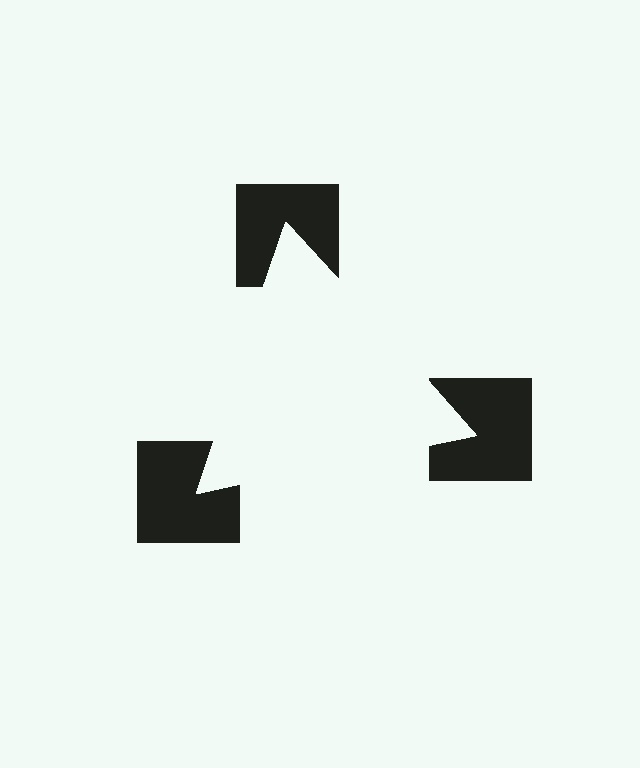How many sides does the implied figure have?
3 sides.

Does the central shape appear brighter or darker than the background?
It typically appears slightly brighter than the background, even though no actual brightness change is drawn.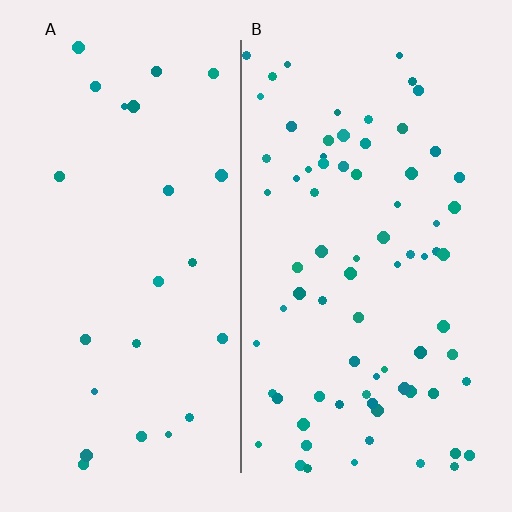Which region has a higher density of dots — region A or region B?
B (the right).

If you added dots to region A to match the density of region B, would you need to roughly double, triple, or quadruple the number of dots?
Approximately triple.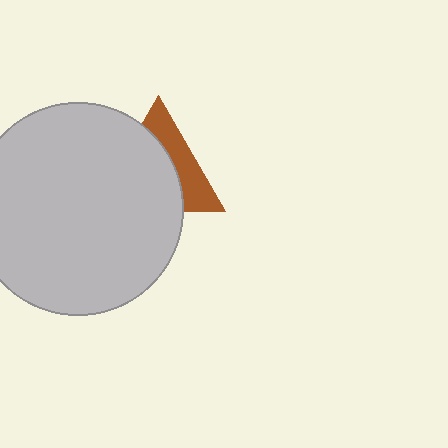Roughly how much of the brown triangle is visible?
A small part of it is visible (roughly 39%).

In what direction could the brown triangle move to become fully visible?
The brown triangle could move right. That would shift it out from behind the light gray circle entirely.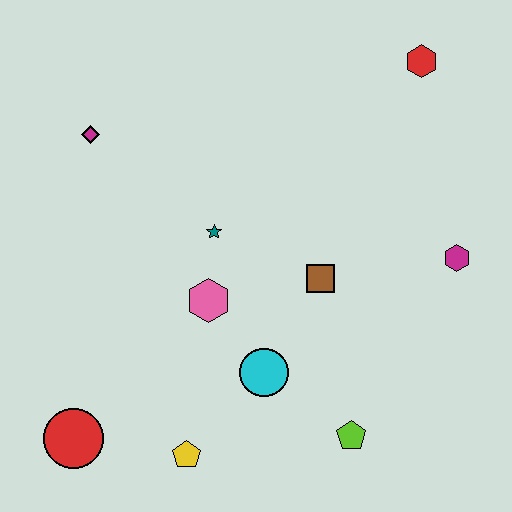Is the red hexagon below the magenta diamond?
No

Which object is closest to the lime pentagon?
The cyan circle is closest to the lime pentagon.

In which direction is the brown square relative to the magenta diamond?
The brown square is to the right of the magenta diamond.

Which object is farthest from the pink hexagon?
The red hexagon is farthest from the pink hexagon.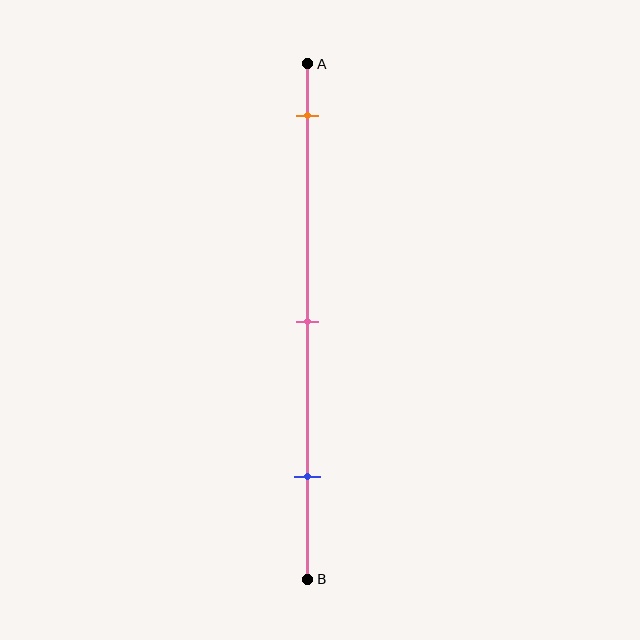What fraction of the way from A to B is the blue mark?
The blue mark is approximately 80% (0.8) of the way from A to B.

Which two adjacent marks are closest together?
The pink and blue marks are the closest adjacent pair.